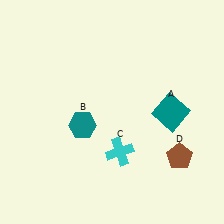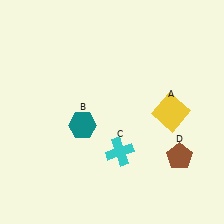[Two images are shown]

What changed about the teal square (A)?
In Image 1, A is teal. In Image 2, it changed to yellow.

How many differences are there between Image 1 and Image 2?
There is 1 difference between the two images.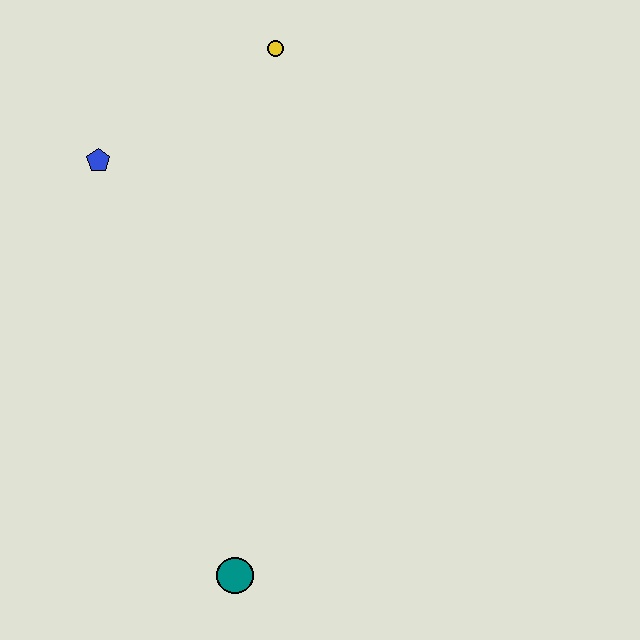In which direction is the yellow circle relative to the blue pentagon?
The yellow circle is to the right of the blue pentagon.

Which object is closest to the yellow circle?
The blue pentagon is closest to the yellow circle.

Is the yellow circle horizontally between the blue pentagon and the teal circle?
No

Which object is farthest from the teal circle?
The yellow circle is farthest from the teal circle.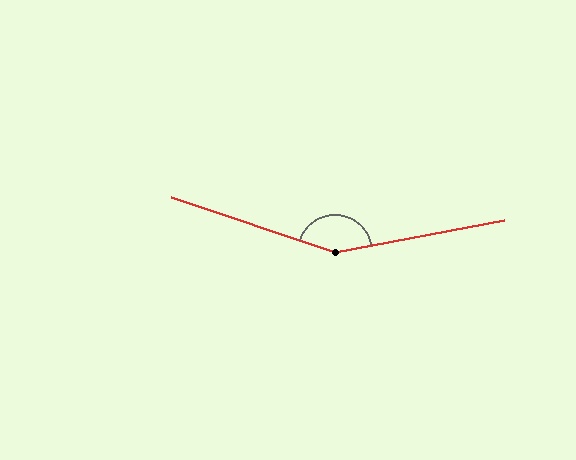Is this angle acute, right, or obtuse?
It is obtuse.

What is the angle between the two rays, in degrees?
Approximately 151 degrees.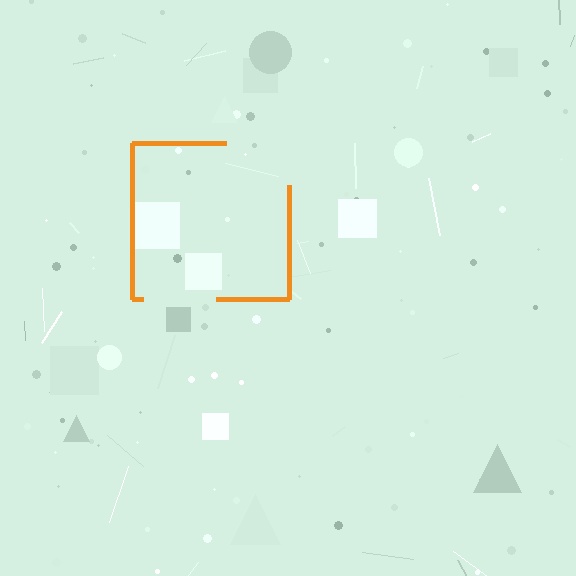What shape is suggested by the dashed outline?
The dashed outline suggests a square.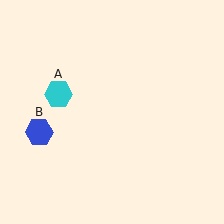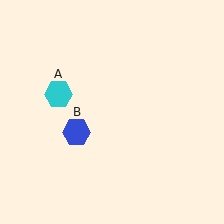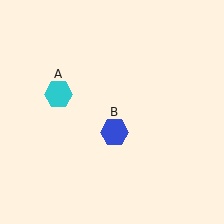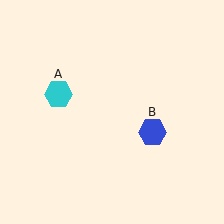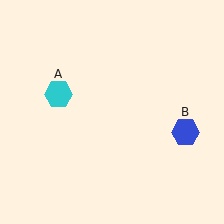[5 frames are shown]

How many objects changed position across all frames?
1 object changed position: blue hexagon (object B).